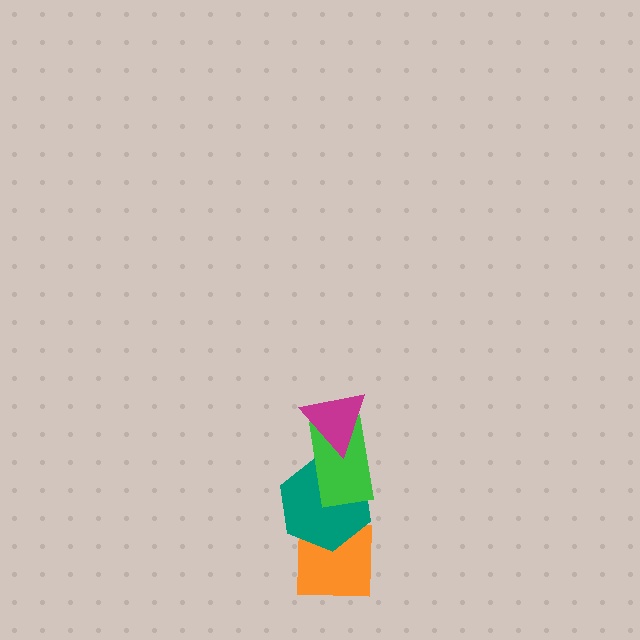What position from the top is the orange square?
The orange square is 4th from the top.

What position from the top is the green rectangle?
The green rectangle is 2nd from the top.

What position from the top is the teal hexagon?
The teal hexagon is 3rd from the top.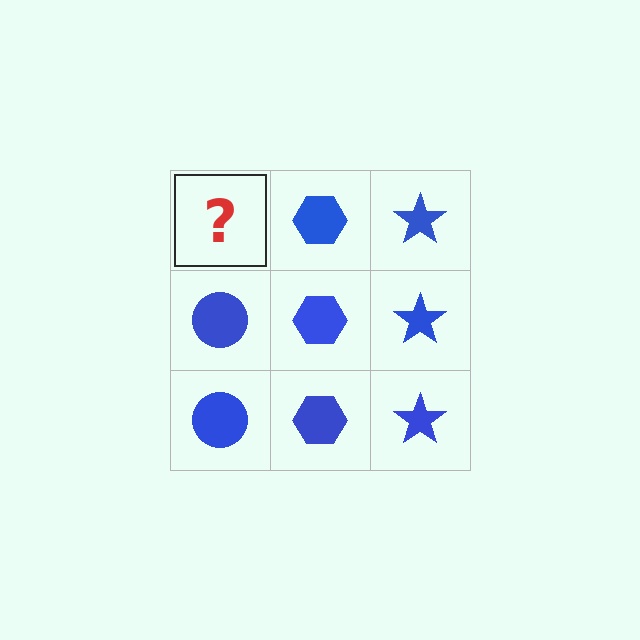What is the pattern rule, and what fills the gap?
The rule is that each column has a consistent shape. The gap should be filled with a blue circle.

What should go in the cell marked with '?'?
The missing cell should contain a blue circle.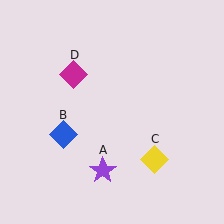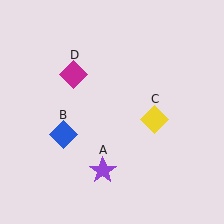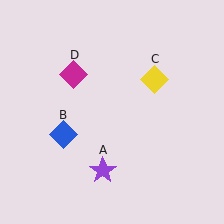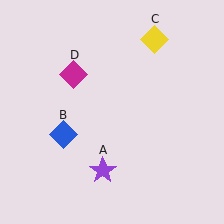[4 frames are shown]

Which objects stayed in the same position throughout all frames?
Purple star (object A) and blue diamond (object B) and magenta diamond (object D) remained stationary.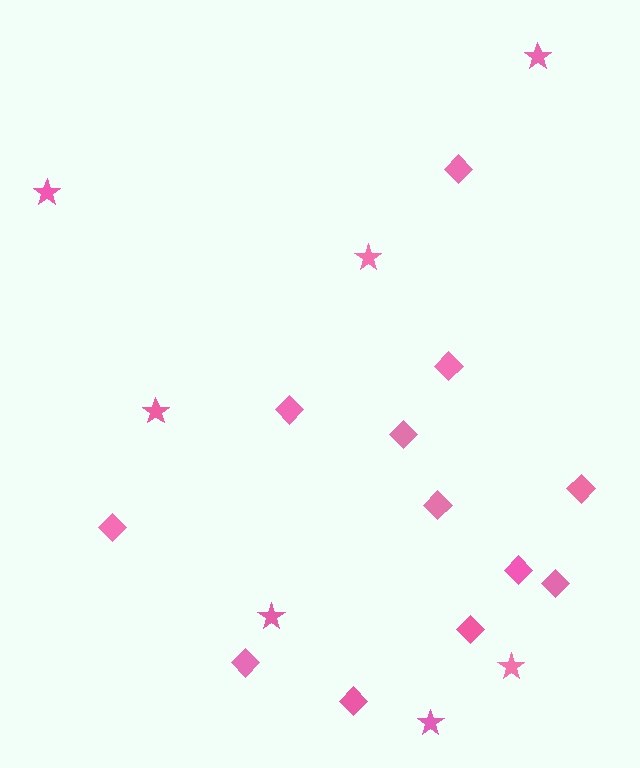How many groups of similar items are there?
There are 2 groups: one group of diamonds (12) and one group of stars (7).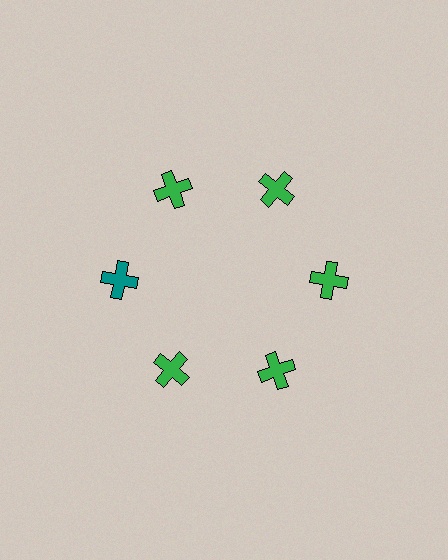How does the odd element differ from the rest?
It has a different color: teal instead of green.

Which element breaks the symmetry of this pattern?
The teal cross at roughly the 9 o'clock position breaks the symmetry. All other shapes are green crosses.